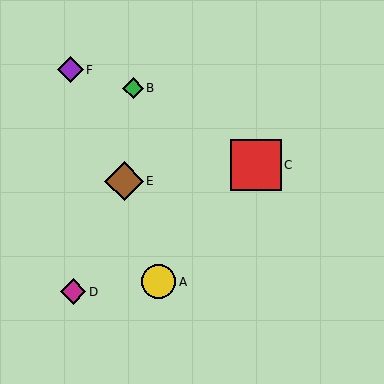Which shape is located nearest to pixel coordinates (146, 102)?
The green diamond (labeled B) at (133, 88) is nearest to that location.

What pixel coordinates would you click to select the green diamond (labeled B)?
Click at (133, 88) to select the green diamond B.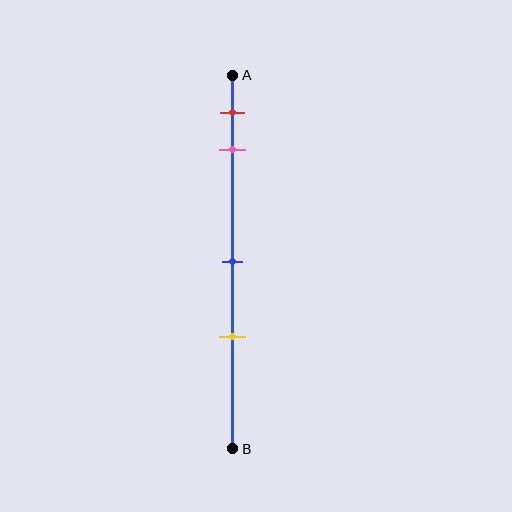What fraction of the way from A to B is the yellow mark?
The yellow mark is approximately 70% (0.7) of the way from A to B.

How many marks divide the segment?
There are 4 marks dividing the segment.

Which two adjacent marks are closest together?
The red and pink marks are the closest adjacent pair.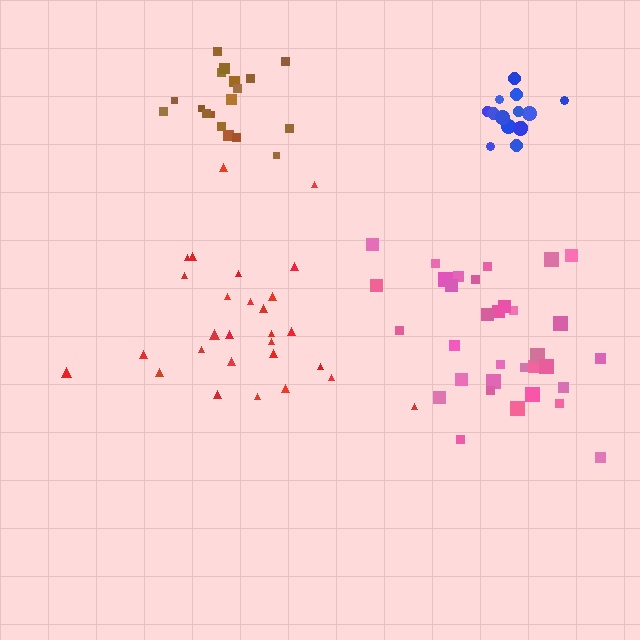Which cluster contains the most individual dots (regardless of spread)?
Pink (33).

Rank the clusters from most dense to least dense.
blue, brown, pink, red.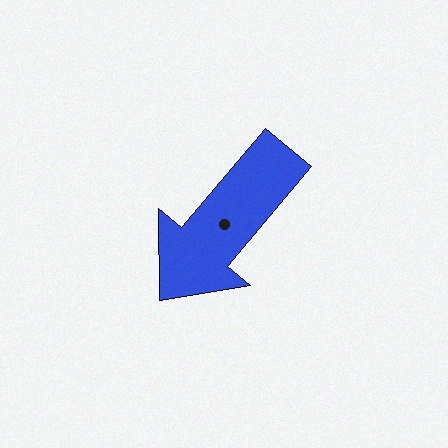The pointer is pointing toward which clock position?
Roughly 7 o'clock.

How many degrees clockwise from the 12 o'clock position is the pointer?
Approximately 220 degrees.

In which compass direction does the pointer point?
Southwest.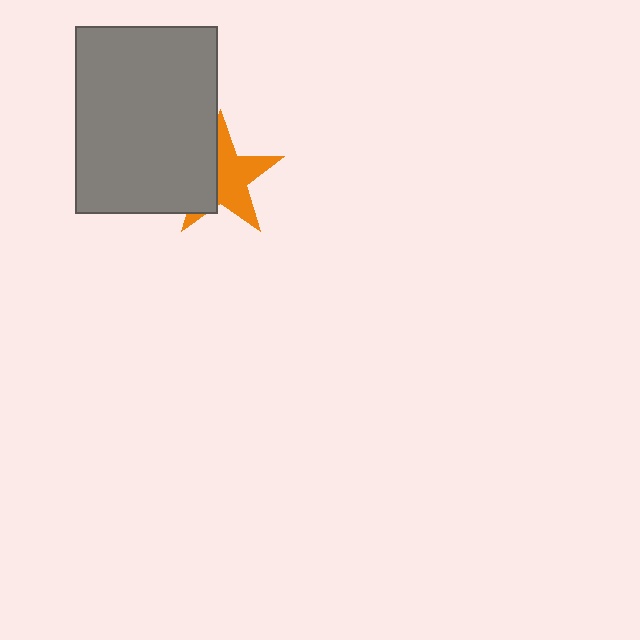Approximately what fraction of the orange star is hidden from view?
Roughly 41% of the orange star is hidden behind the gray rectangle.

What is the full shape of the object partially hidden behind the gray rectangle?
The partially hidden object is an orange star.